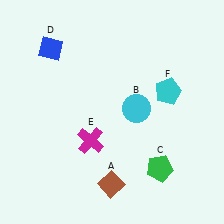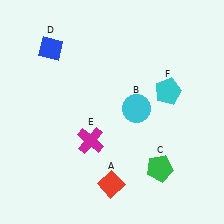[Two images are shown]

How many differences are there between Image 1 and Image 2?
There is 1 difference between the two images.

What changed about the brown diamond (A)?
In Image 1, A is brown. In Image 2, it changed to red.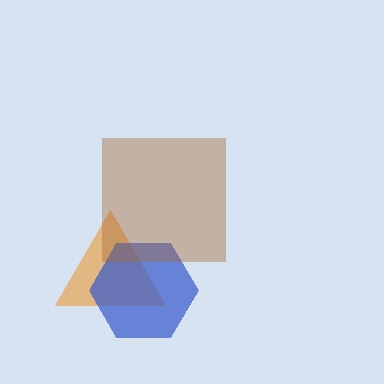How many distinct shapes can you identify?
There are 3 distinct shapes: an orange triangle, a blue hexagon, a brown square.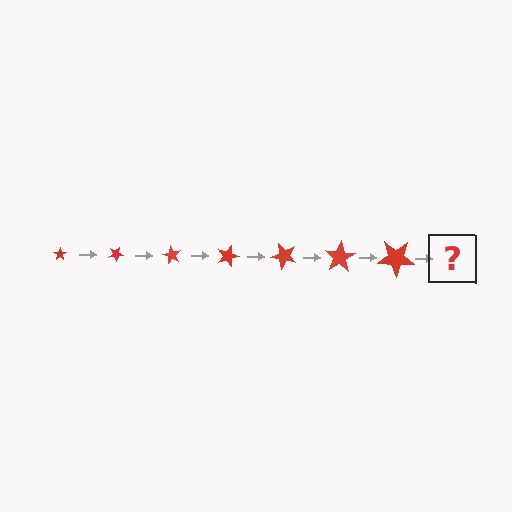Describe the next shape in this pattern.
It should be a star, larger than the previous one and rotated 210 degrees from the start.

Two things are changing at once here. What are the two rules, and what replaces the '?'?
The two rules are that the star grows larger each step and it rotates 30 degrees each step. The '?' should be a star, larger than the previous one and rotated 210 degrees from the start.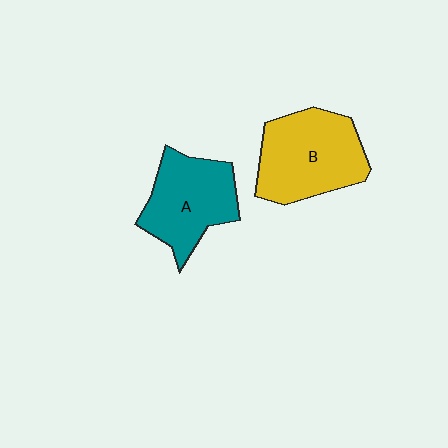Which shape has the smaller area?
Shape A (teal).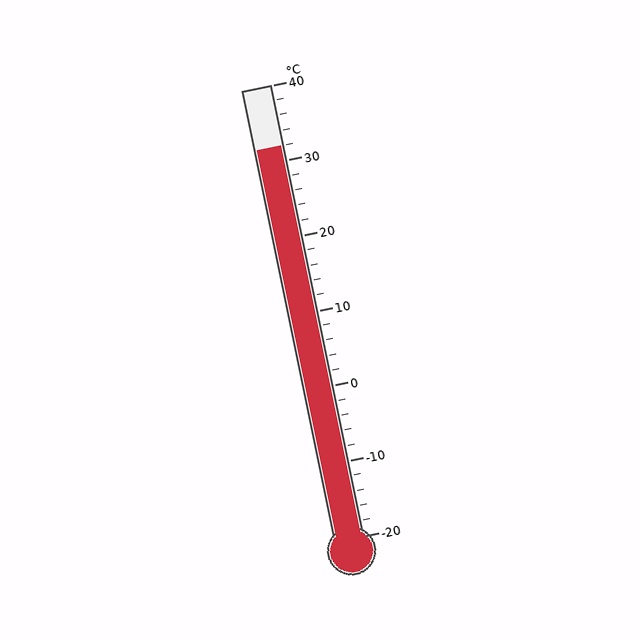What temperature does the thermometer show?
The thermometer shows approximately 32°C.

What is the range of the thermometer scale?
The thermometer scale ranges from -20°C to 40°C.